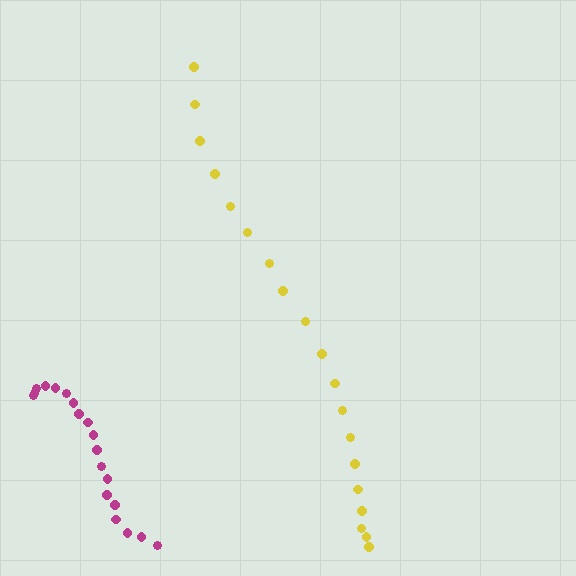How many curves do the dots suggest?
There are 2 distinct paths.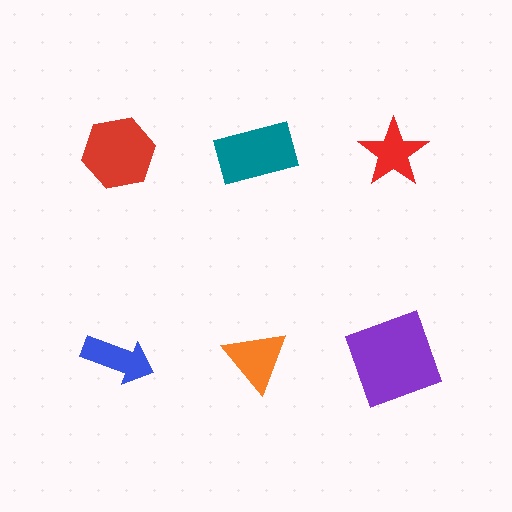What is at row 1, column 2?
A teal rectangle.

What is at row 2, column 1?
A blue arrow.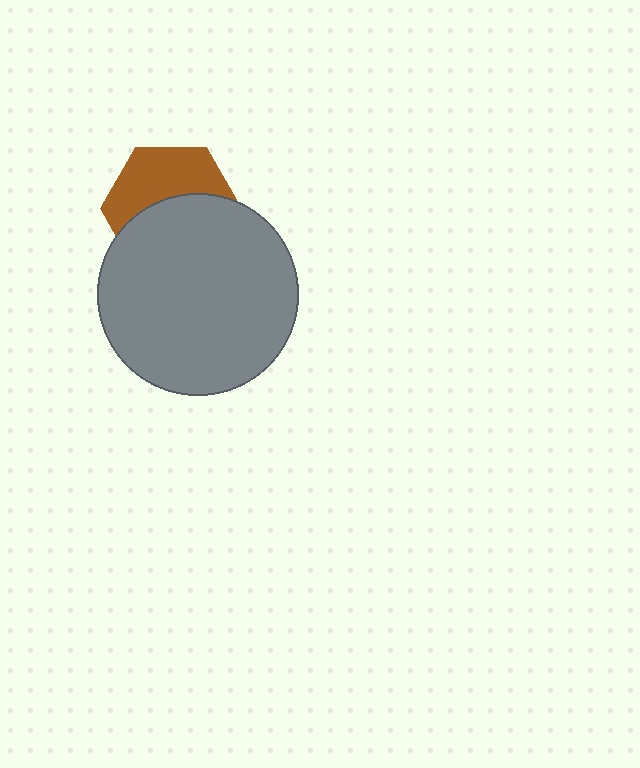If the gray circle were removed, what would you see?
You would see the complete brown hexagon.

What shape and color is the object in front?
The object in front is a gray circle.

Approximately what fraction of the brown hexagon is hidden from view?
Roughly 55% of the brown hexagon is hidden behind the gray circle.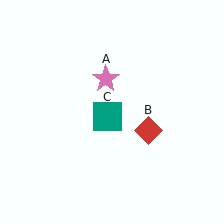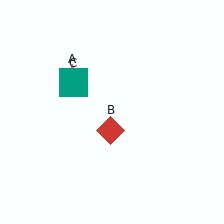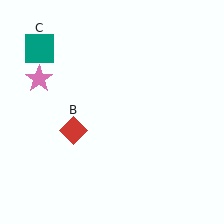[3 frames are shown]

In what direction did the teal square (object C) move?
The teal square (object C) moved up and to the left.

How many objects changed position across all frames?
3 objects changed position: pink star (object A), red diamond (object B), teal square (object C).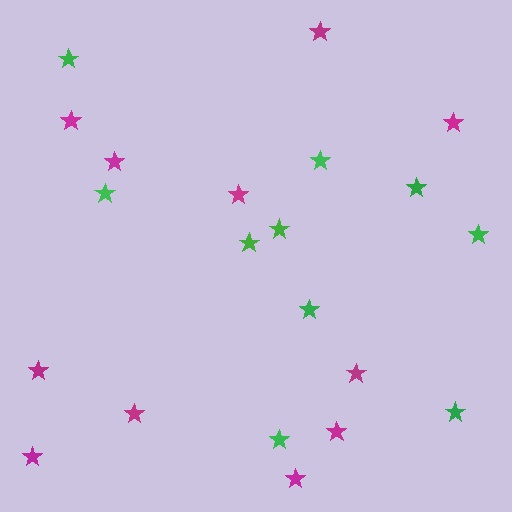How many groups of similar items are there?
There are 2 groups: one group of green stars (10) and one group of magenta stars (11).